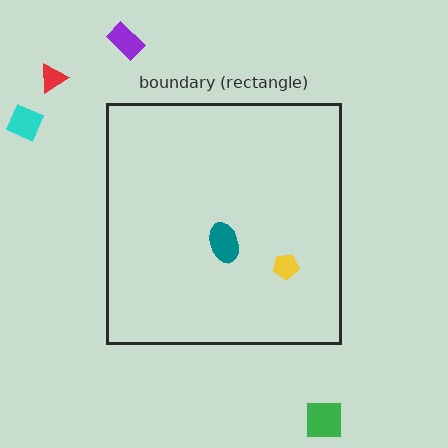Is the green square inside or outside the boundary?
Outside.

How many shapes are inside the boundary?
2 inside, 4 outside.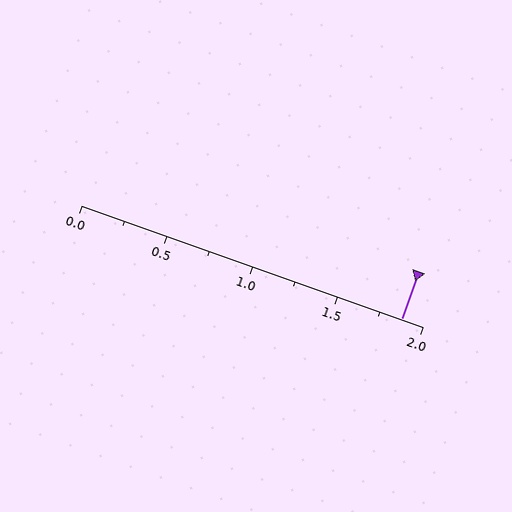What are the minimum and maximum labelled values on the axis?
The axis runs from 0.0 to 2.0.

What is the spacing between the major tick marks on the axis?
The major ticks are spaced 0.5 apart.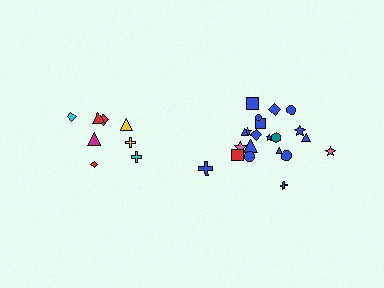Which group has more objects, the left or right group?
The right group.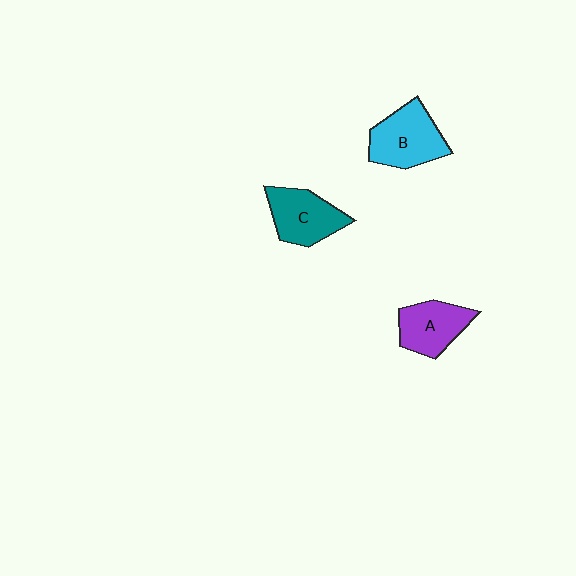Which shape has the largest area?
Shape B (cyan).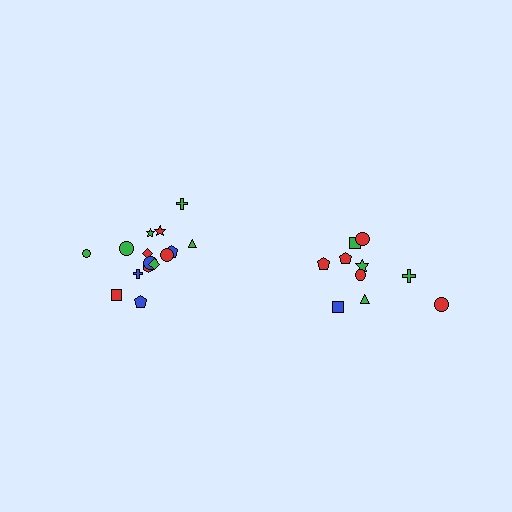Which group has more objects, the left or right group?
The left group.